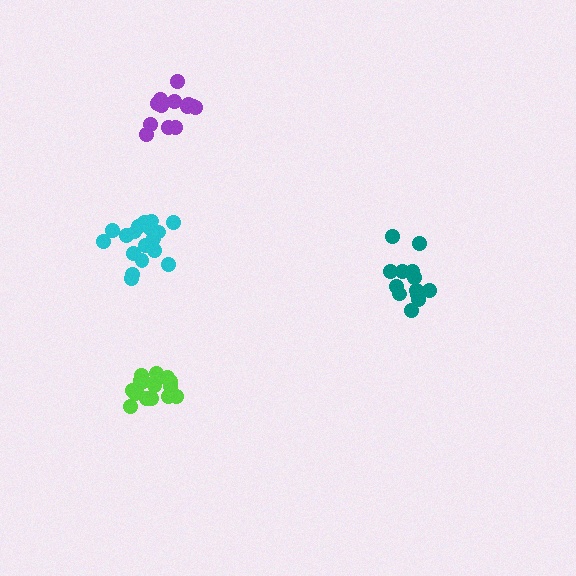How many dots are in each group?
Group 1: 18 dots, Group 2: 13 dots, Group 3: 17 dots, Group 4: 14 dots (62 total).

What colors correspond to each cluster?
The clusters are colored: cyan, teal, lime, purple.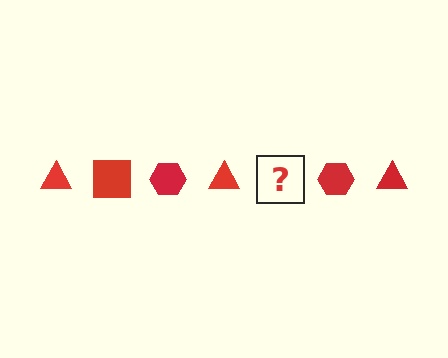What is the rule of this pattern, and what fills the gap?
The rule is that the pattern cycles through triangle, square, hexagon shapes in red. The gap should be filled with a red square.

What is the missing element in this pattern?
The missing element is a red square.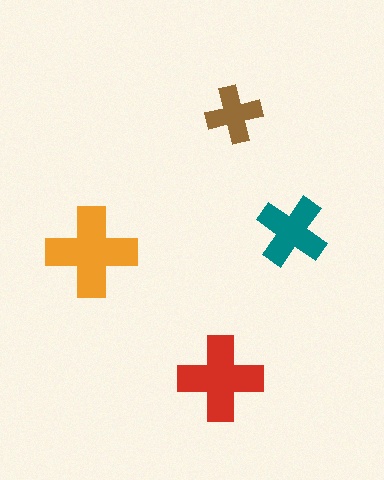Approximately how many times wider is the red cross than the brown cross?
About 1.5 times wider.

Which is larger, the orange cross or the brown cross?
The orange one.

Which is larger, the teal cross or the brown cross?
The teal one.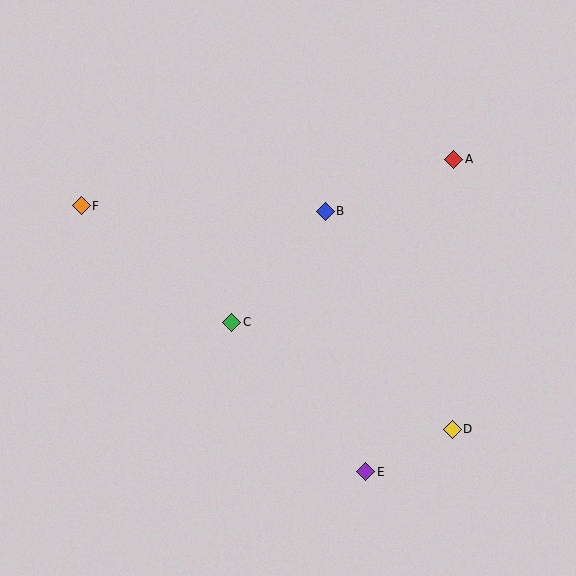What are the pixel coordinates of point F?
Point F is at (81, 206).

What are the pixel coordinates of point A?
Point A is at (454, 159).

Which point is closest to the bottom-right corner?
Point D is closest to the bottom-right corner.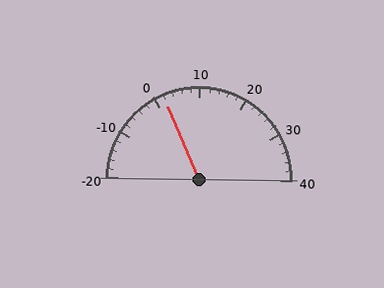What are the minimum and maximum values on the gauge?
The gauge ranges from -20 to 40.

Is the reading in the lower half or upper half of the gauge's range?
The reading is in the lower half of the range (-20 to 40).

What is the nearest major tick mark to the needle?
The nearest major tick mark is 0.